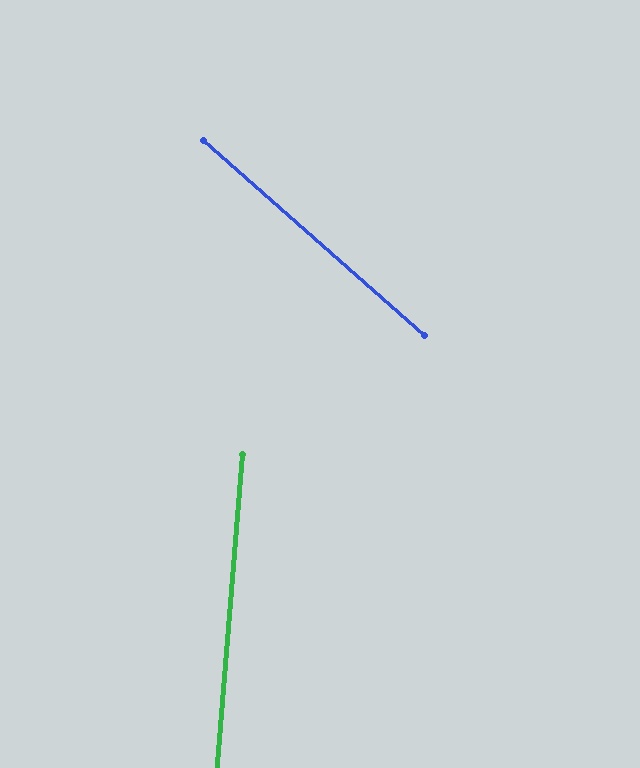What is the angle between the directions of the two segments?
Approximately 53 degrees.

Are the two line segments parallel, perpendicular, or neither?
Neither parallel nor perpendicular — they differ by about 53°.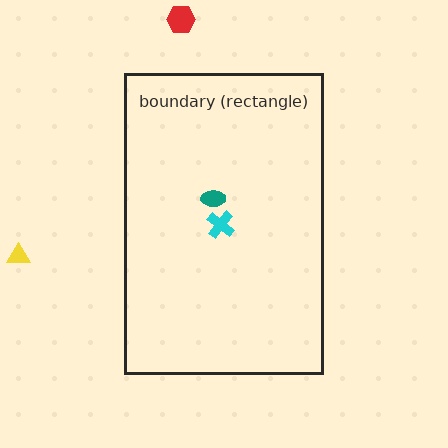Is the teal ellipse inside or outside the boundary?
Inside.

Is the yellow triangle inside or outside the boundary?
Outside.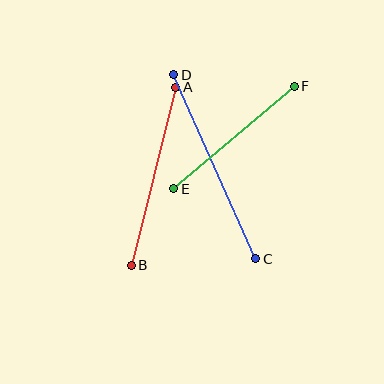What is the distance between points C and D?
The distance is approximately 201 pixels.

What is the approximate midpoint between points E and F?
The midpoint is at approximately (234, 137) pixels.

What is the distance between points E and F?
The distance is approximately 158 pixels.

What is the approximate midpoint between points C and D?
The midpoint is at approximately (215, 167) pixels.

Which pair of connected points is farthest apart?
Points C and D are farthest apart.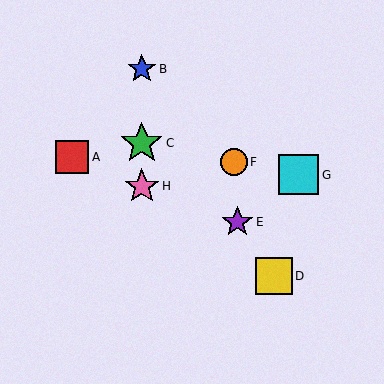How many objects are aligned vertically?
3 objects (B, C, H) are aligned vertically.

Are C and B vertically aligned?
Yes, both are at x≈142.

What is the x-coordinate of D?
Object D is at x≈274.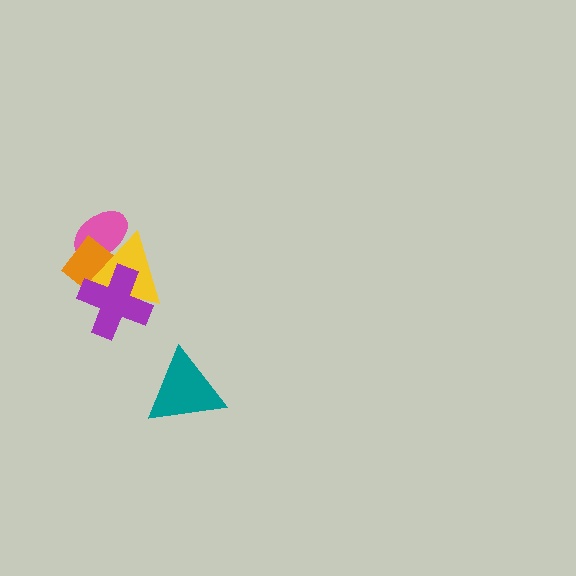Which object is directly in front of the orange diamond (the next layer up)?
The yellow triangle is directly in front of the orange diamond.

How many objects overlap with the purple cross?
2 objects overlap with the purple cross.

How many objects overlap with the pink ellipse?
2 objects overlap with the pink ellipse.